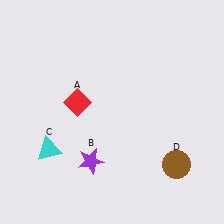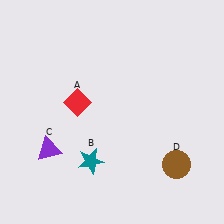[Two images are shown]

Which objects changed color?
B changed from purple to teal. C changed from cyan to purple.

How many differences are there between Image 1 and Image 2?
There are 2 differences between the two images.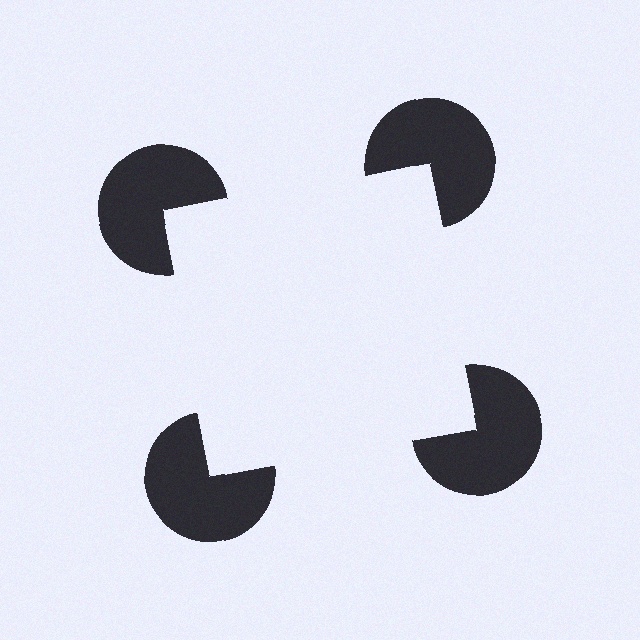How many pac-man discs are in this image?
There are 4 — one at each vertex of the illusory square.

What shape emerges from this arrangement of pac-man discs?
An illusory square — its edges are inferred from the aligned wedge cuts in the pac-man discs, not physically drawn.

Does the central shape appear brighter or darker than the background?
It typically appears slightly brighter than the background, even though no actual brightness change is drawn.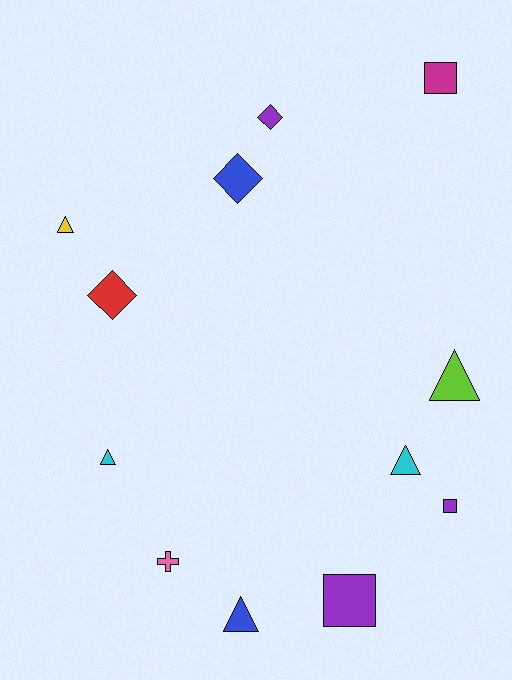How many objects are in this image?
There are 12 objects.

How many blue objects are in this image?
There are 2 blue objects.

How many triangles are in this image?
There are 5 triangles.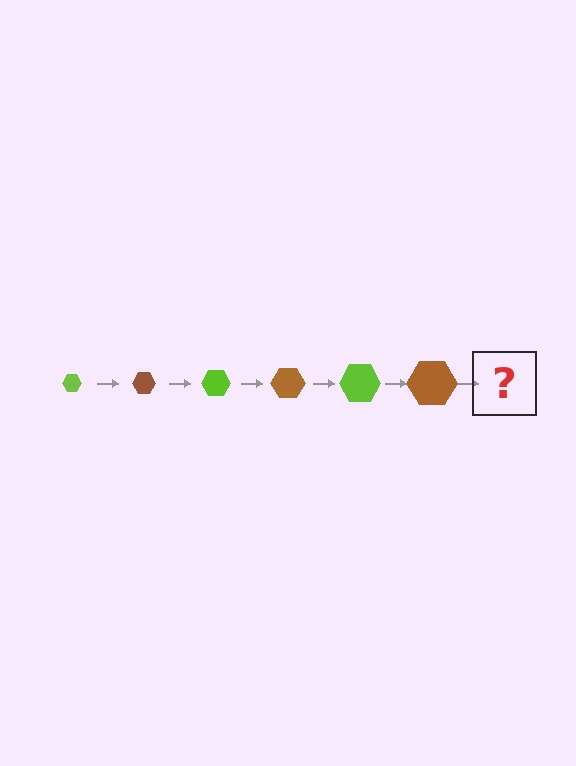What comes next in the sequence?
The next element should be a lime hexagon, larger than the previous one.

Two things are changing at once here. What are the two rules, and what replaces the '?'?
The two rules are that the hexagon grows larger each step and the color cycles through lime and brown. The '?' should be a lime hexagon, larger than the previous one.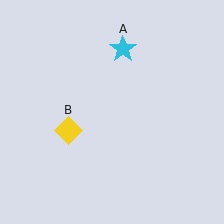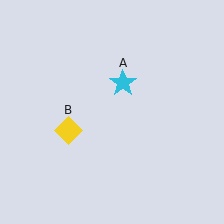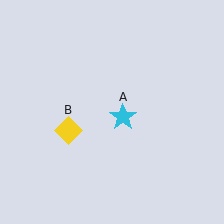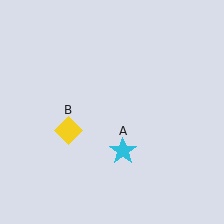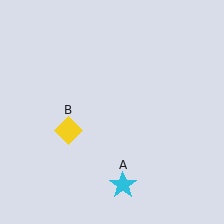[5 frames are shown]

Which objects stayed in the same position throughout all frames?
Yellow diamond (object B) remained stationary.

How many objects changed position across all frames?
1 object changed position: cyan star (object A).